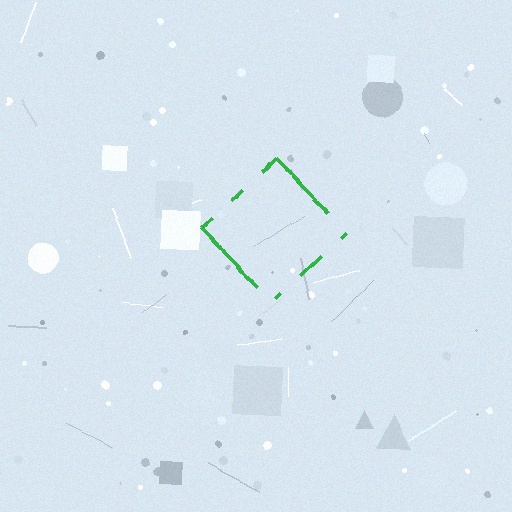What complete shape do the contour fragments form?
The contour fragments form a diamond.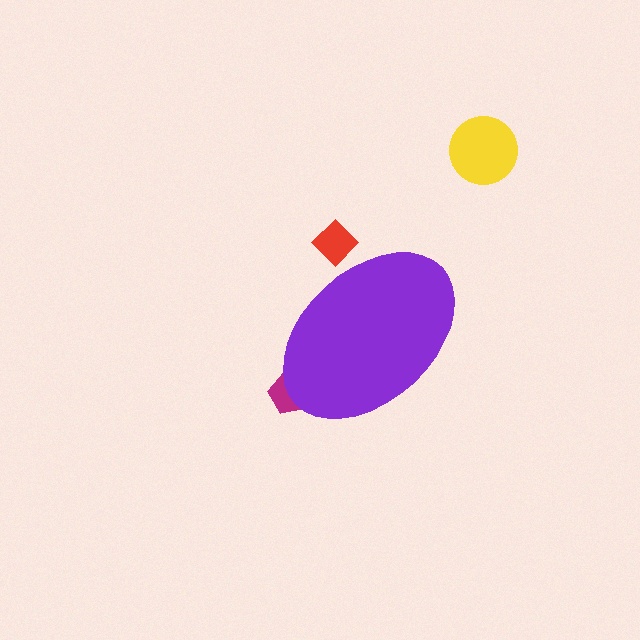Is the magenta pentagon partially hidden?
Yes, the magenta pentagon is partially hidden behind the purple ellipse.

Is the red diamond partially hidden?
Yes, the red diamond is partially hidden behind the purple ellipse.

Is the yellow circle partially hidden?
No, the yellow circle is fully visible.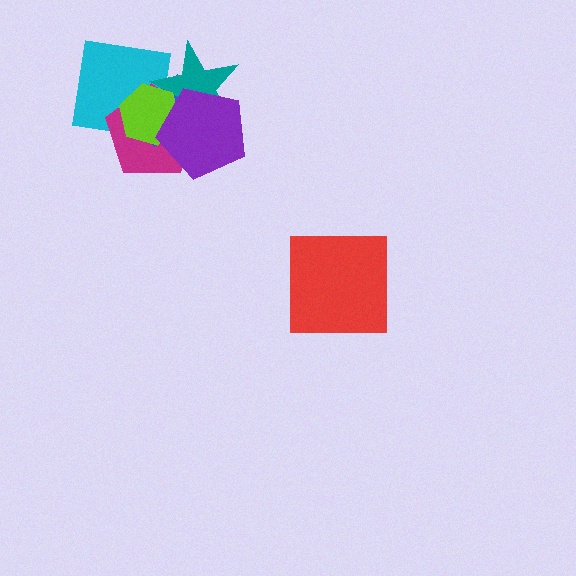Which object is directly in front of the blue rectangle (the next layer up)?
The teal star is directly in front of the blue rectangle.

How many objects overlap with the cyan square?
4 objects overlap with the cyan square.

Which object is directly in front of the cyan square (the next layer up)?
The magenta pentagon is directly in front of the cyan square.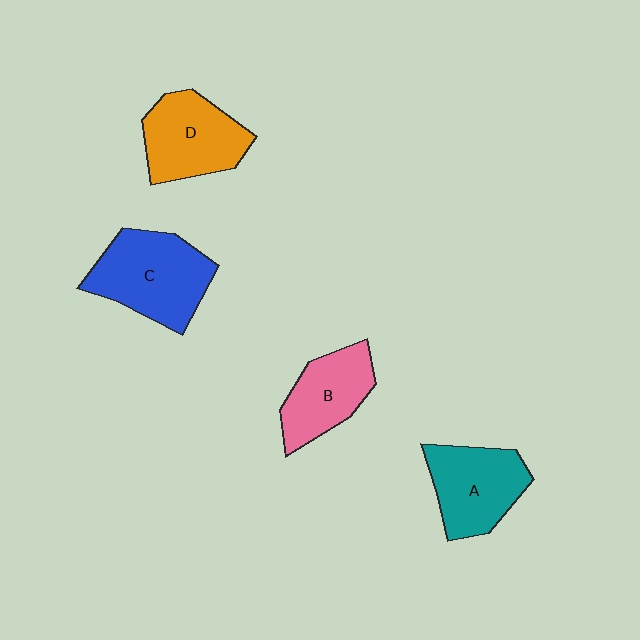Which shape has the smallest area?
Shape B (pink).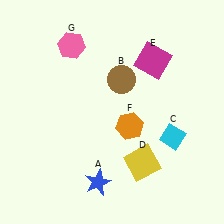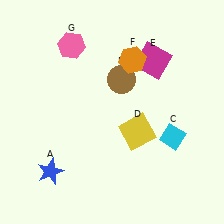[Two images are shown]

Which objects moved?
The objects that moved are: the blue star (A), the yellow square (D), the orange hexagon (F).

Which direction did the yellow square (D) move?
The yellow square (D) moved up.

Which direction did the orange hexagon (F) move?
The orange hexagon (F) moved up.